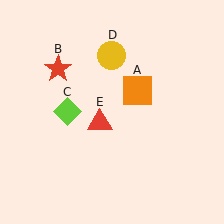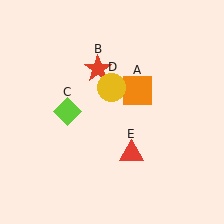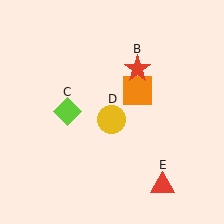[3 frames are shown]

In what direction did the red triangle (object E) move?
The red triangle (object E) moved down and to the right.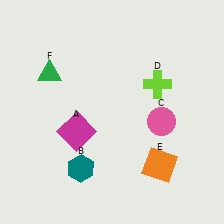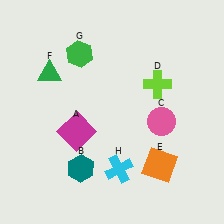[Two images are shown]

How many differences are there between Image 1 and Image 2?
There are 2 differences between the two images.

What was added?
A green hexagon (G), a cyan cross (H) were added in Image 2.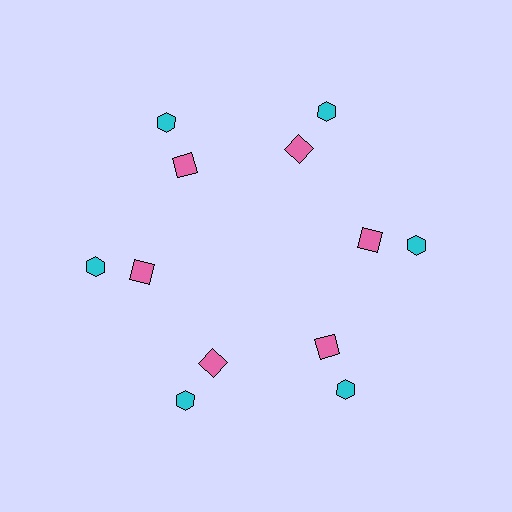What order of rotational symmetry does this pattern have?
This pattern has 6-fold rotational symmetry.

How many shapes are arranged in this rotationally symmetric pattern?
There are 12 shapes, arranged in 6 groups of 2.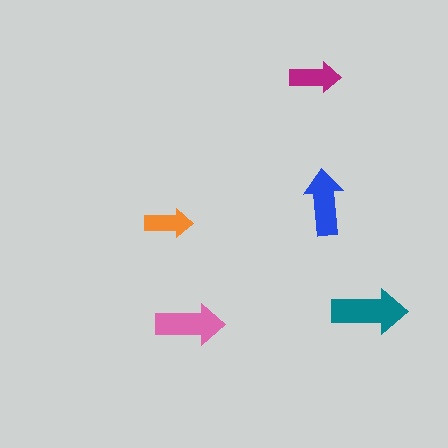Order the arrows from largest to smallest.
the teal one, the pink one, the blue one, the magenta one, the orange one.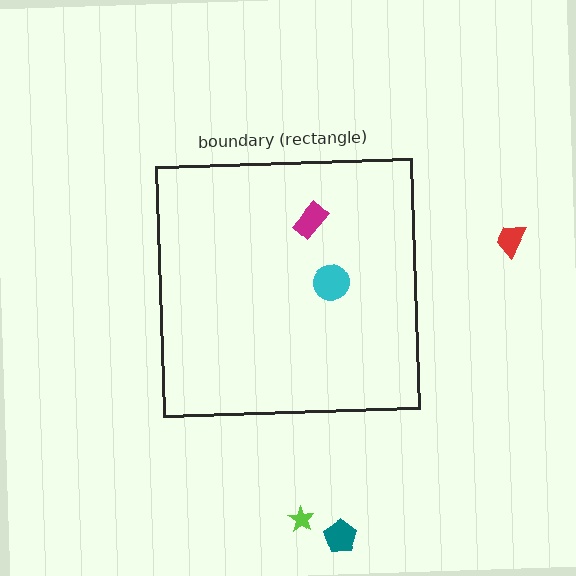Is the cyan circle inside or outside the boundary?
Inside.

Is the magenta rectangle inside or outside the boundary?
Inside.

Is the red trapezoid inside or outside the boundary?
Outside.